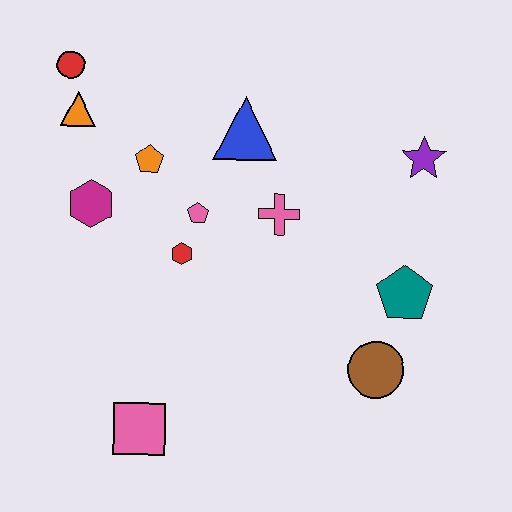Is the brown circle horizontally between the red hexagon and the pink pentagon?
No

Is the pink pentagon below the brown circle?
No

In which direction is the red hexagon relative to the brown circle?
The red hexagon is to the left of the brown circle.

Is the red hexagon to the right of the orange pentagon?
Yes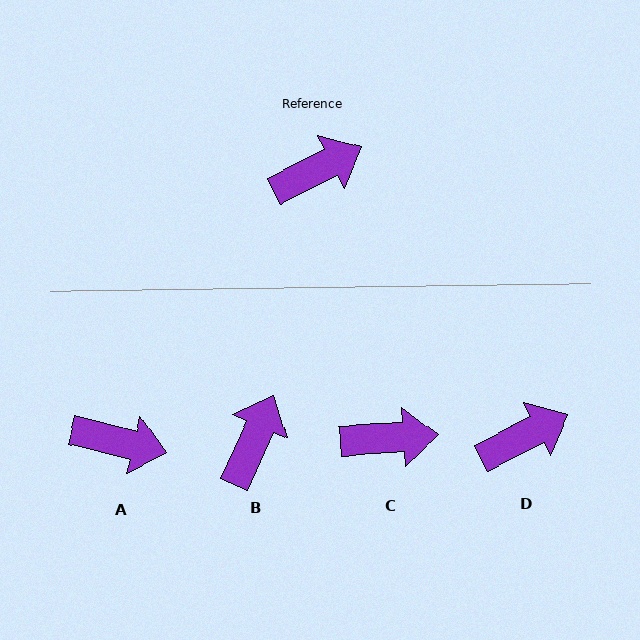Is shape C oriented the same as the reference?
No, it is off by about 23 degrees.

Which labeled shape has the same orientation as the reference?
D.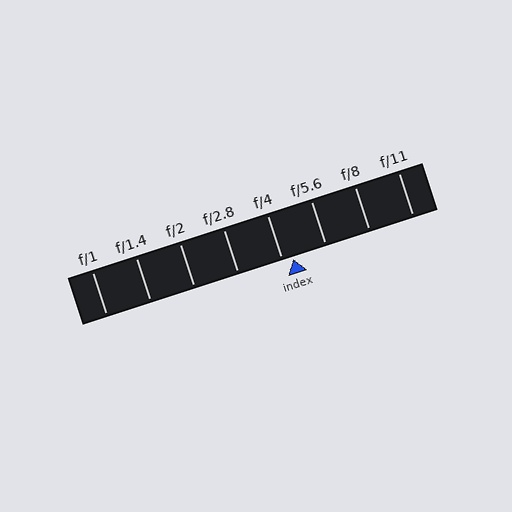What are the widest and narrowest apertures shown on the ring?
The widest aperture shown is f/1 and the narrowest is f/11.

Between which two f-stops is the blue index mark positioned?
The index mark is between f/4 and f/5.6.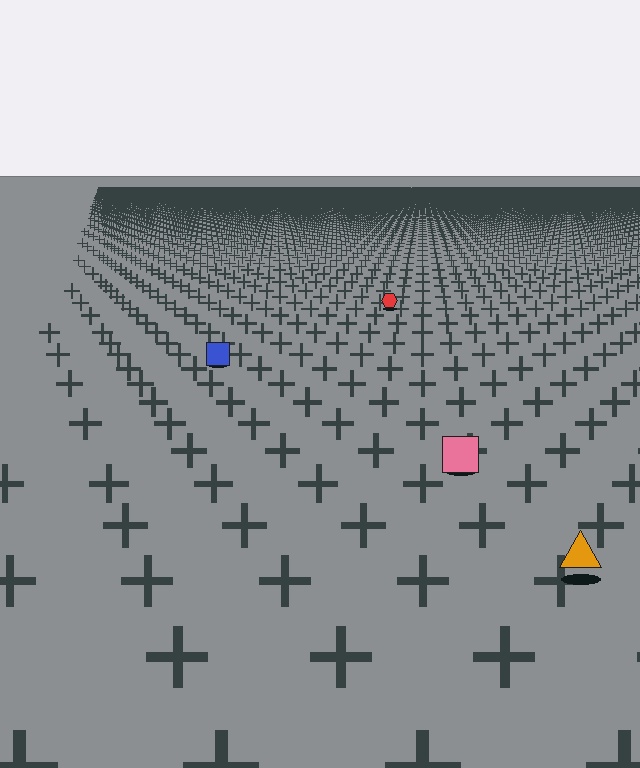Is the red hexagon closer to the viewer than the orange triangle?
No. The orange triangle is closer — you can tell from the texture gradient: the ground texture is coarser near it.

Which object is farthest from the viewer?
The red hexagon is farthest from the viewer. It appears smaller and the ground texture around it is denser.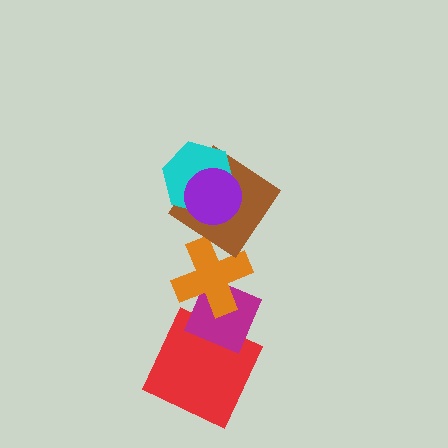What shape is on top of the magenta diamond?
The orange cross is on top of the magenta diamond.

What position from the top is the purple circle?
The purple circle is 1st from the top.